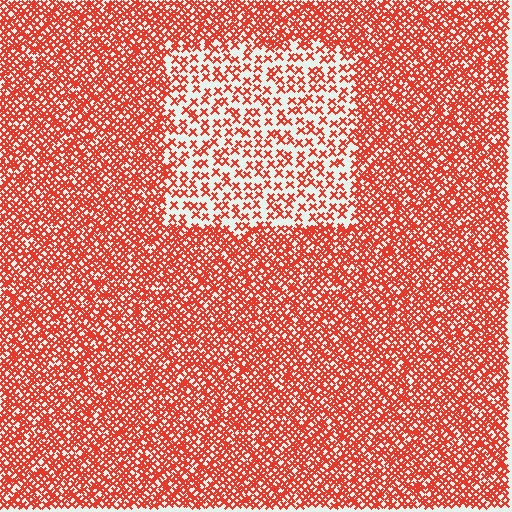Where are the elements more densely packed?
The elements are more densely packed outside the rectangle boundary.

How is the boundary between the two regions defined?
The boundary is defined by a change in element density (approximately 2.4x ratio). All elements are the same color, size, and shape.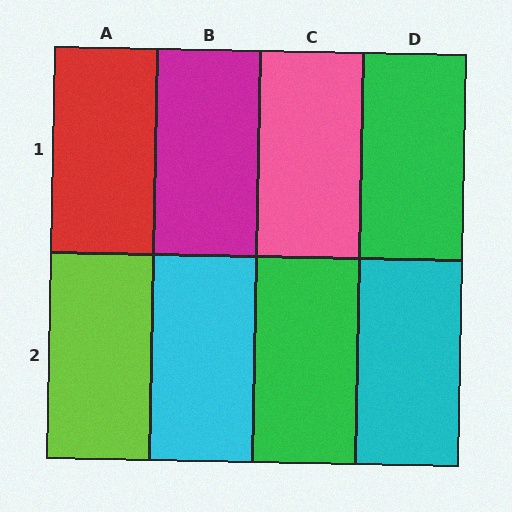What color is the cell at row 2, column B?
Cyan.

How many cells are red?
1 cell is red.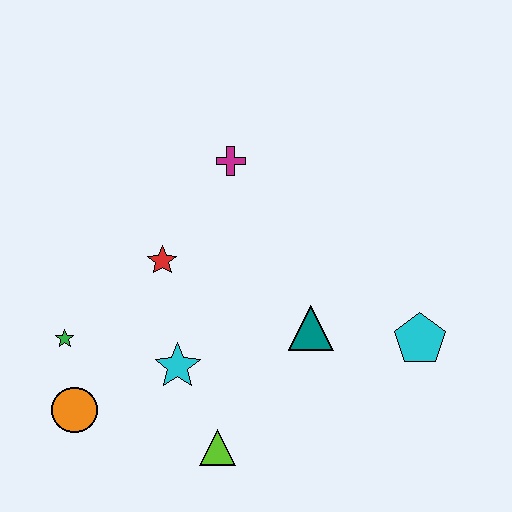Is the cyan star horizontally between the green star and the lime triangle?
Yes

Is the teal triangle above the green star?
Yes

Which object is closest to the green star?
The orange circle is closest to the green star.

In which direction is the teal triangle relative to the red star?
The teal triangle is to the right of the red star.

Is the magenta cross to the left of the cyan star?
No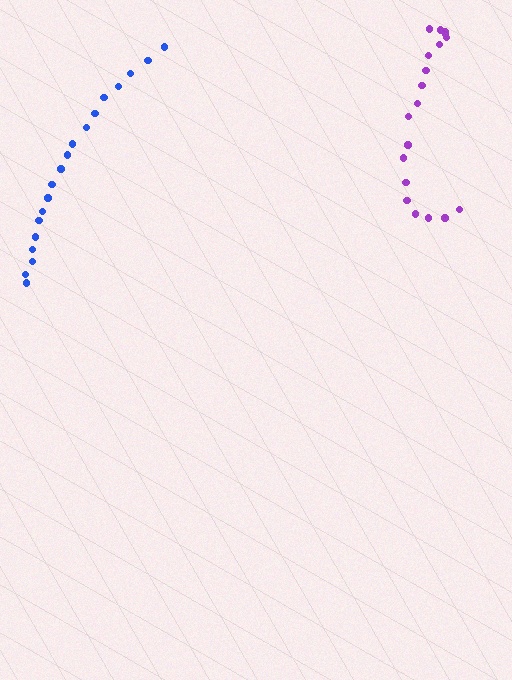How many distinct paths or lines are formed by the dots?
There are 2 distinct paths.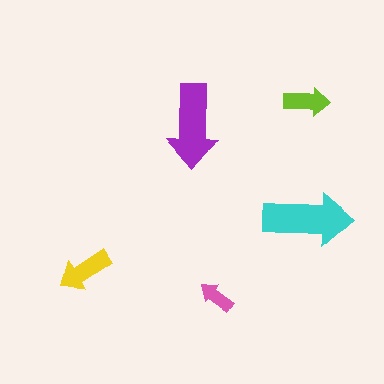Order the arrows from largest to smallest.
the cyan one, the purple one, the yellow one, the lime one, the pink one.